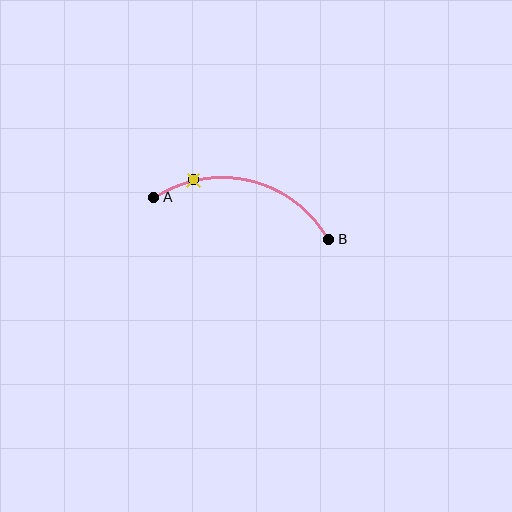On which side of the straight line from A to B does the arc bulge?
The arc bulges above the straight line connecting A and B.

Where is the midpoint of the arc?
The arc midpoint is the point on the curve farthest from the straight line joining A and B. It sits above that line.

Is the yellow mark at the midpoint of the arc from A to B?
No. The yellow mark lies on the arc but is closer to endpoint A. The arc midpoint would be at the point on the curve equidistant along the arc from both A and B.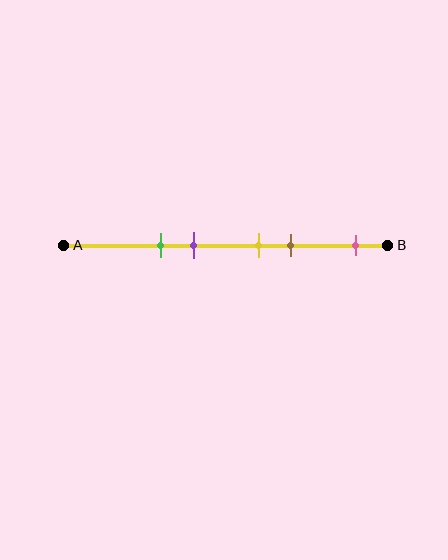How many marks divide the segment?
There are 5 marks dividing the segment.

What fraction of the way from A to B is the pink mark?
The pink mark is approximately 90% (0.9) of the way from A to B.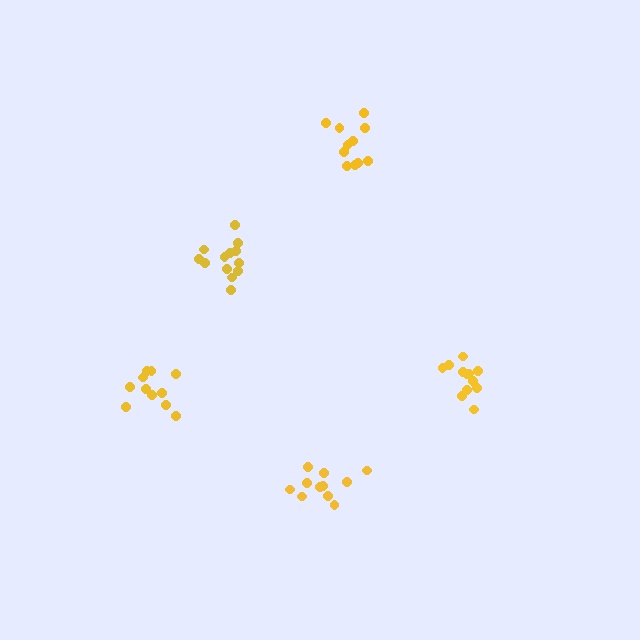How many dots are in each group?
Group 1: 11 dots, Group 2: 12 dots, Group 3: 13 dots, Group 4: 11 dots, Group 5: 11 dots (58 total).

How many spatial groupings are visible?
There are 5 spatial groupings.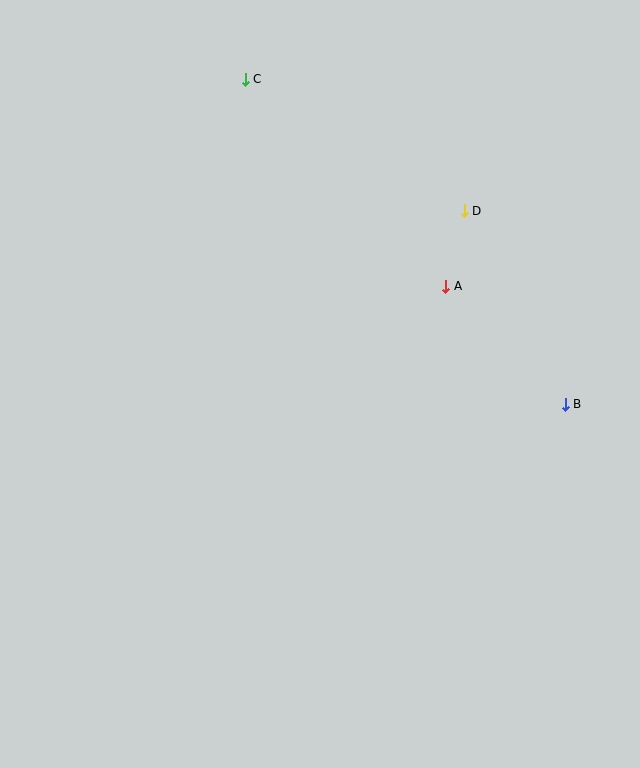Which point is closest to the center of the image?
Point A at (446, 286) is closest to the center.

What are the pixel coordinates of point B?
Point B is at (565, 404).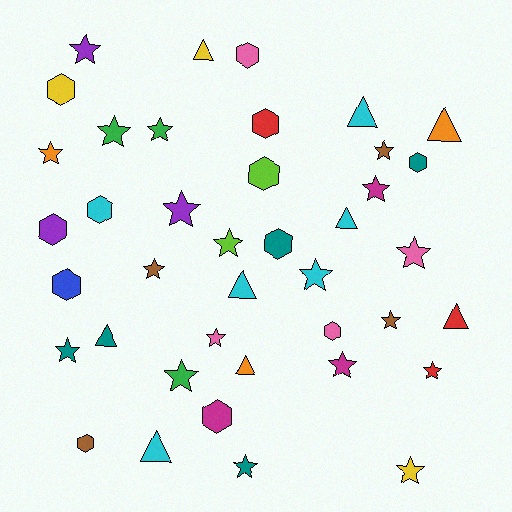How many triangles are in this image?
There are 9 triangles.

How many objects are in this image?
There are 40 objects.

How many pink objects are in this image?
There are 4 pink objects.